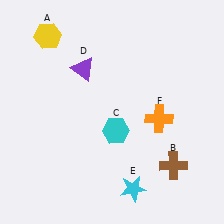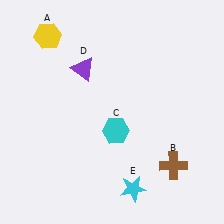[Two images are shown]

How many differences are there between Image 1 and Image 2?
There is 1 difference between the two images.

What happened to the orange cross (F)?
The orange cross (F) was removed in Image 2. It was in the bottom-right area of Image 1.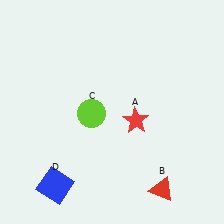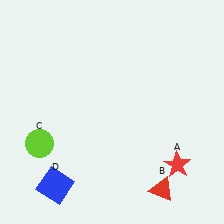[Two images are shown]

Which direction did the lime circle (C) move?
The lime circle (C) moved left.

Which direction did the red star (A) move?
The red star (A) moved down.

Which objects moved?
The objects that moved are: the red star (A), the lime circle (C).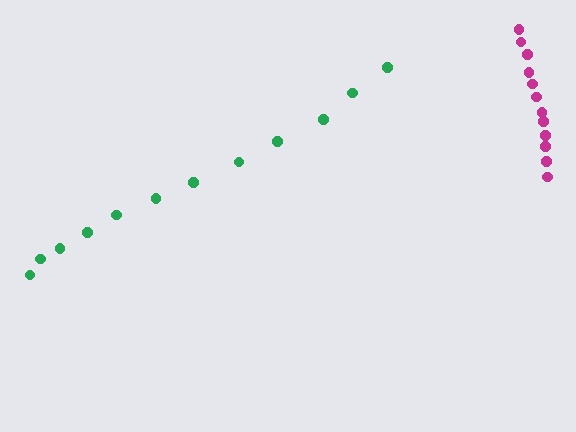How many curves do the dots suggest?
There are 2 distinct paths.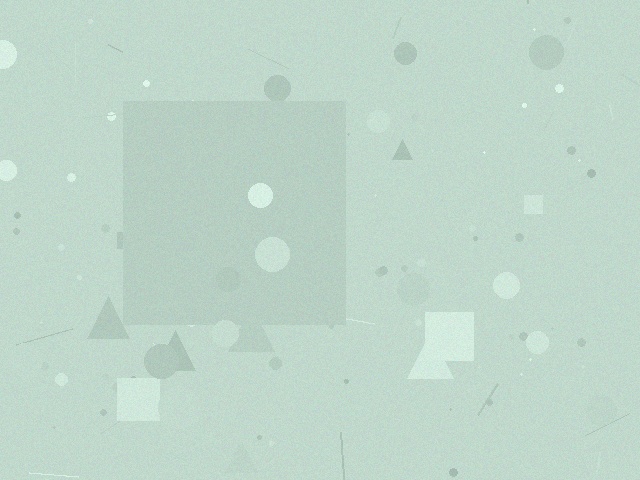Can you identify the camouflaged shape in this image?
The camouflaged shape is a square.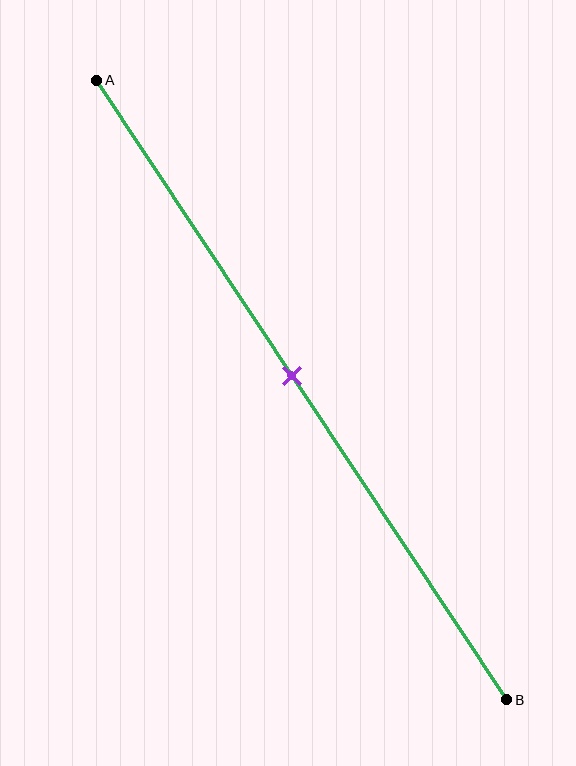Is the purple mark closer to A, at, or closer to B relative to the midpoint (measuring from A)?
The purple mark is approximately at the midpoint of segment AB.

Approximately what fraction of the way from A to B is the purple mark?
The purple mark is approximately 50% of the way from A to B.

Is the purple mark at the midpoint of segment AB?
Yes, the mark is approximately at the midpoint.